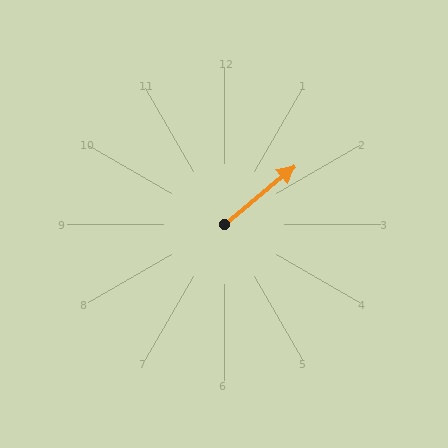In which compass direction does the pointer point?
Northeast.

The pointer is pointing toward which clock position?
Roughly 2 o'clock.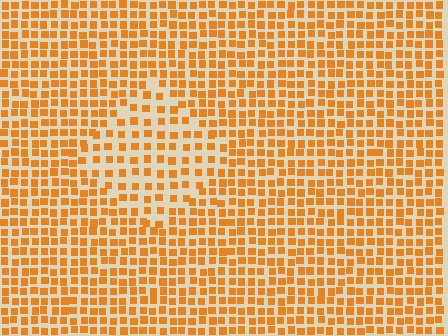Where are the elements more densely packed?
The elements are more densely packed outside the diamond boundary.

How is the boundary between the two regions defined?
The boundary is defined by a change in element density (approximately 1.7x ratio). All elements are the same color, size, and shape.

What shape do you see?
I see a diamond.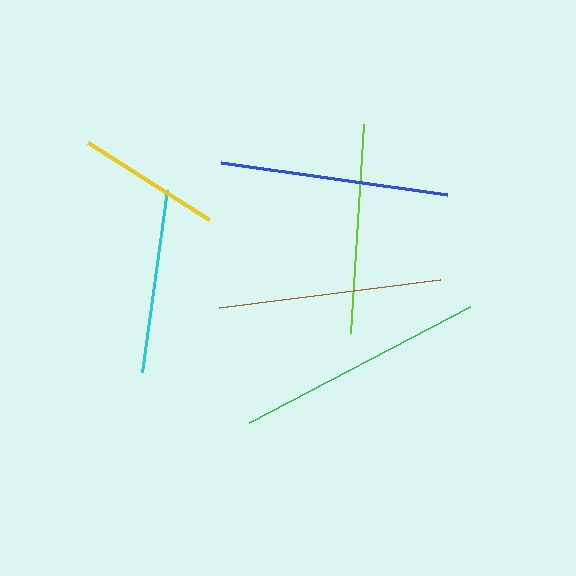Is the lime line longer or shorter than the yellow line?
The lime line is longer than the yellow line.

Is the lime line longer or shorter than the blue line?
The blue line is longer than the lime line.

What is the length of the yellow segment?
The yellow segment is approximately 143 pixels long.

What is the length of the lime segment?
The lime segment is approximately 210 pixels long.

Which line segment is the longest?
The green line is the longest at approximately 250 pixels.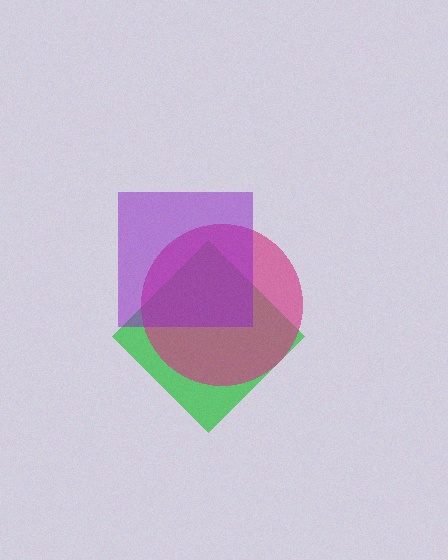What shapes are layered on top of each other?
The layered shapes are: a green diamond, a magenta circle, a purple square.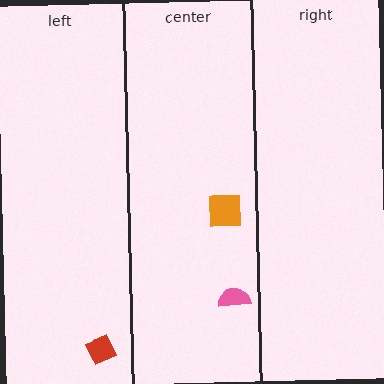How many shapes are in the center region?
2.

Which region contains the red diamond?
The left region.